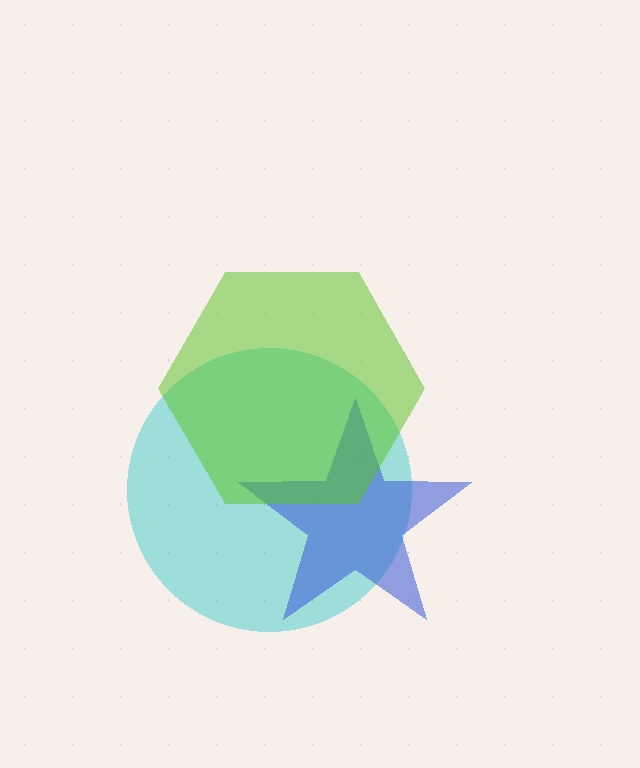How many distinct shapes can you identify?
There are 3 distinct shapes: a cyan circle, a blue star, a lime hexagon.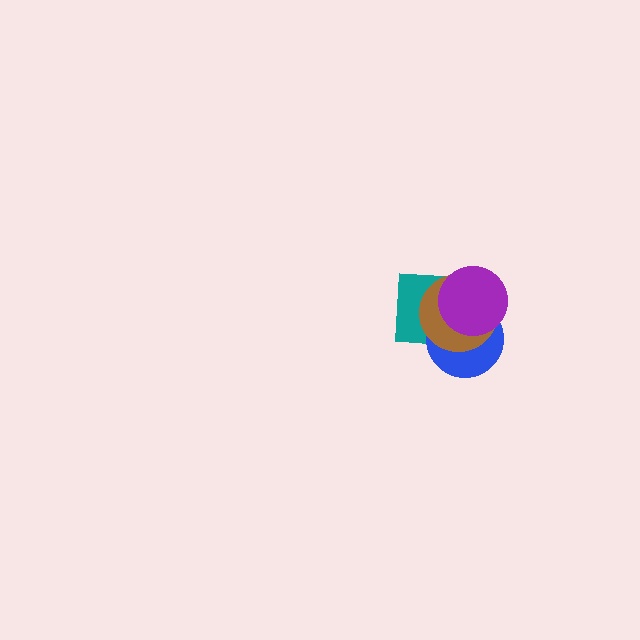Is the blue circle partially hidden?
Yes, it is partially covered by another shape.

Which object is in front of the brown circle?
The purple circle is in front of the brown circle.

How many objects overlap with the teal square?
3 objects overlap with the teal square.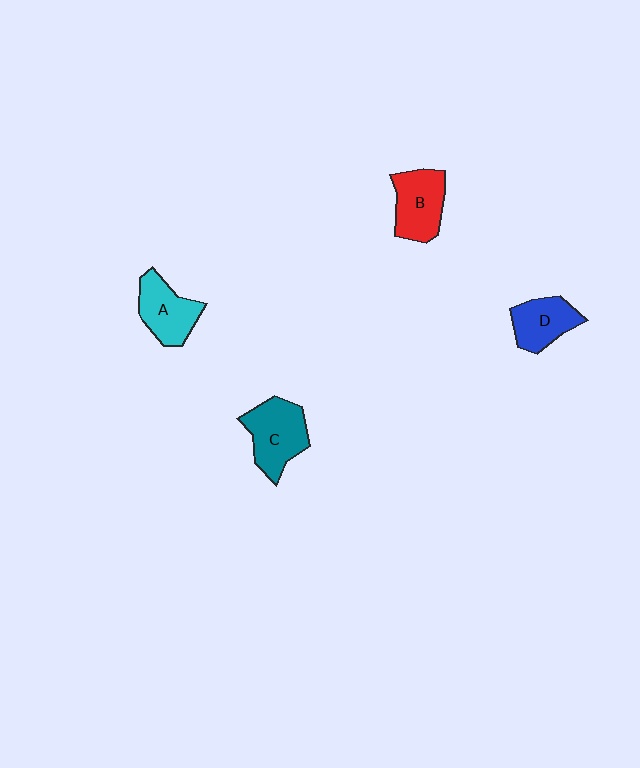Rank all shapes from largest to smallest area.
From largest to smallest: C (teal), B (red), A (cyan), D (blue).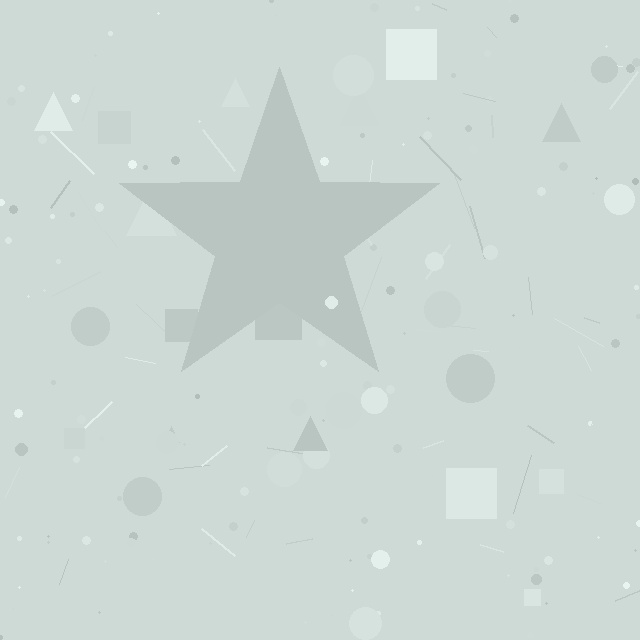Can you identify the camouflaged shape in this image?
The camouflaged shape is a star.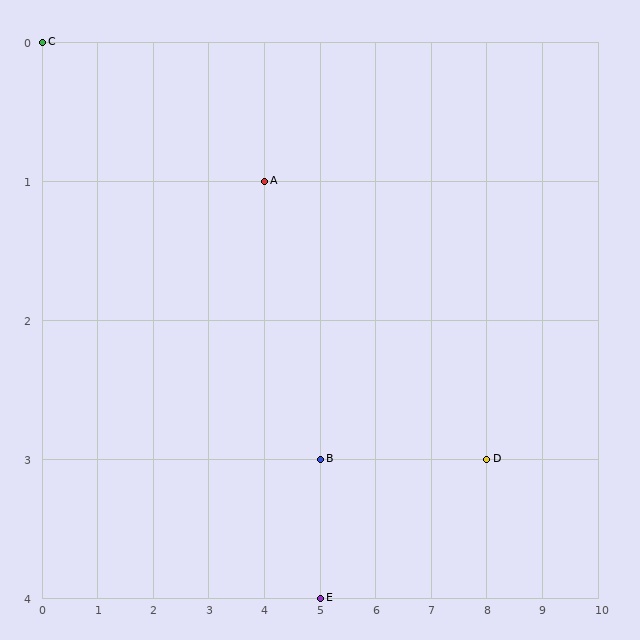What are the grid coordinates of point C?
Point C is at grid coordinates (0, 0).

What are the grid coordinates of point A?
Point A is at grid coordinates (4, 1).